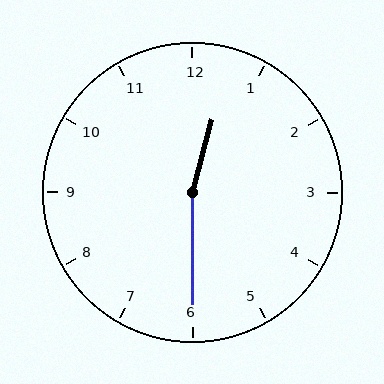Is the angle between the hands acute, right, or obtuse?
It is obtuse.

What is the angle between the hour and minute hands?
Approximately 165 degrees.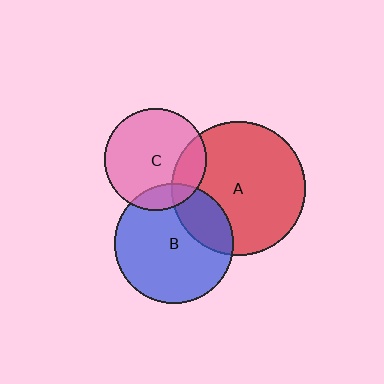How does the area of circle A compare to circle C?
Approximately 1.7 times.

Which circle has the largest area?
Circle A (red).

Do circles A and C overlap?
Yes.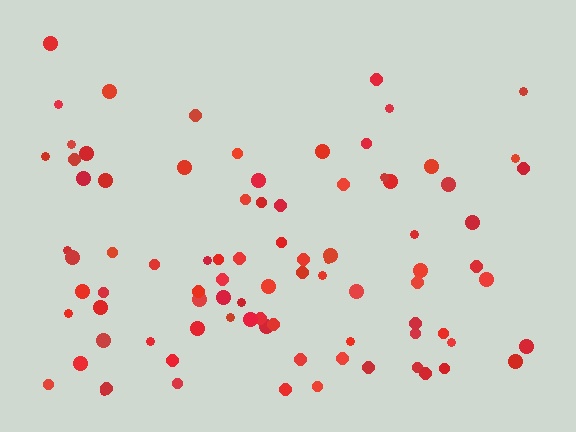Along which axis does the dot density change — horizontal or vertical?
Vertical.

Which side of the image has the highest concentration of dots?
The bottom.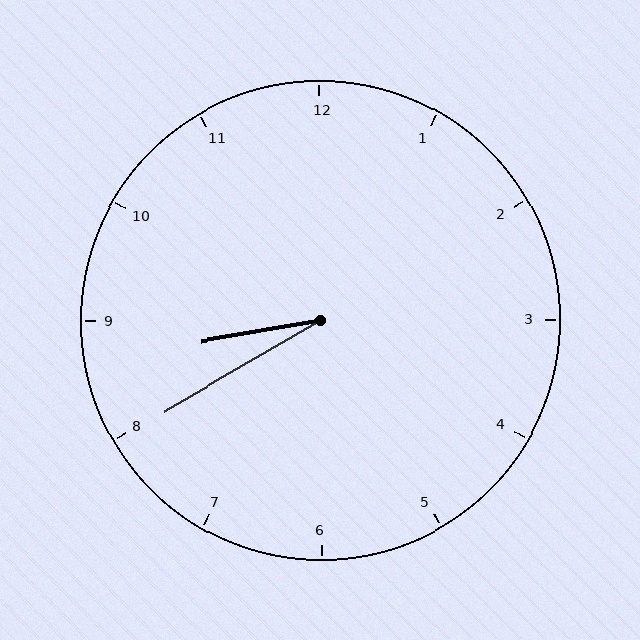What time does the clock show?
8:40.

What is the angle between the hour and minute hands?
Approximately 20 degrees.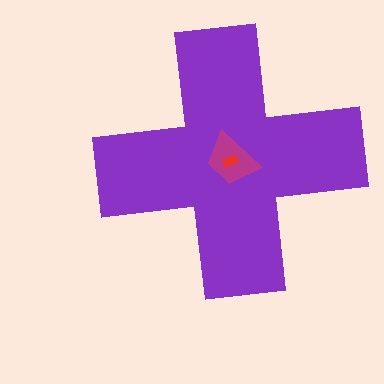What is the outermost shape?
The purple cross.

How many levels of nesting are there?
3.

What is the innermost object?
The red rectangle.